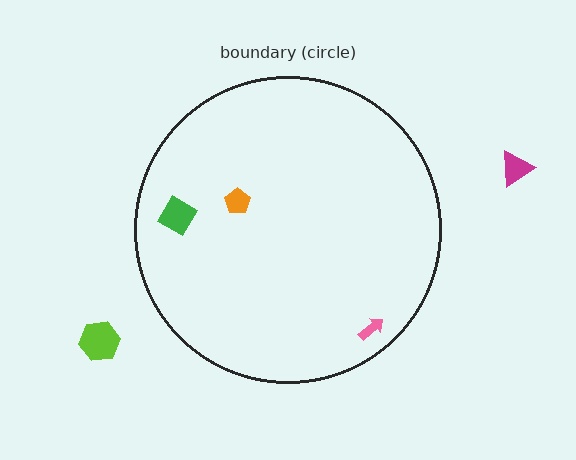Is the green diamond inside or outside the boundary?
Inside.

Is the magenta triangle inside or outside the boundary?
Outside.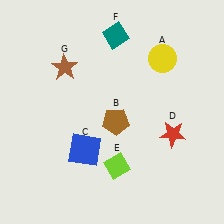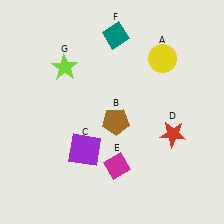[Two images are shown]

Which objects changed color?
C changed from blue to purple. E changed from lime to magenta. G changed from brown to lime.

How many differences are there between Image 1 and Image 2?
There are 3 differences between the two images.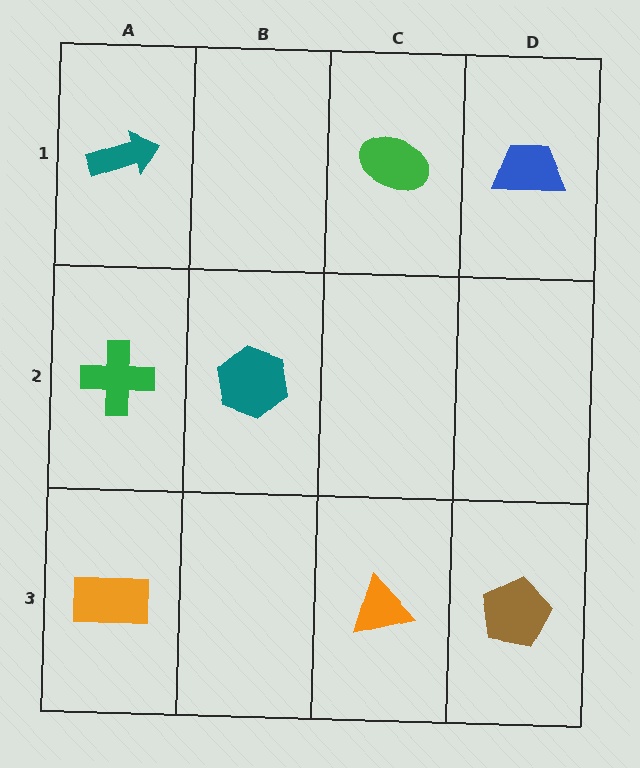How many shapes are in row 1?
3 shapes.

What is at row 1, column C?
A green ellipse.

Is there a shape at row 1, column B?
No, that cell is empty.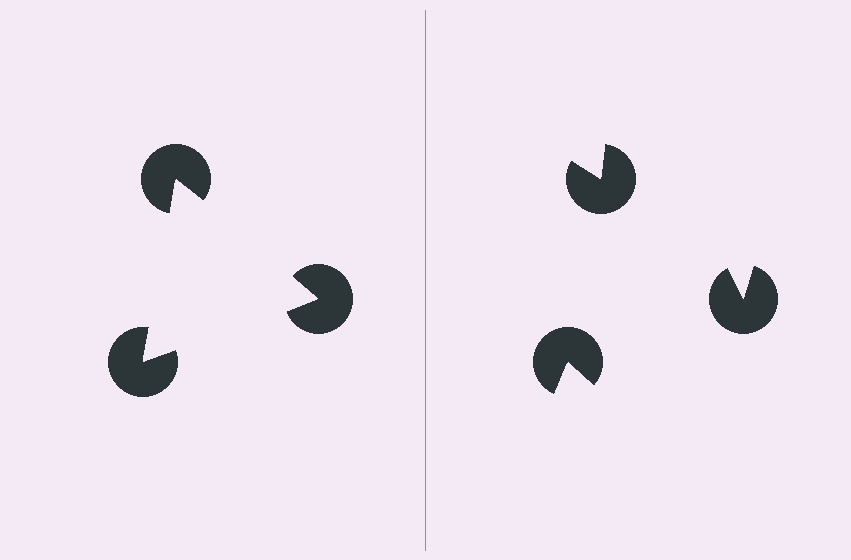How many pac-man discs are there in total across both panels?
6 — 3 on each side.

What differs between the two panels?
The pac-man discs are positioned identically on both sides; only the wedge orientations differ. On the left they align to a triangle; on the right they are misaligned.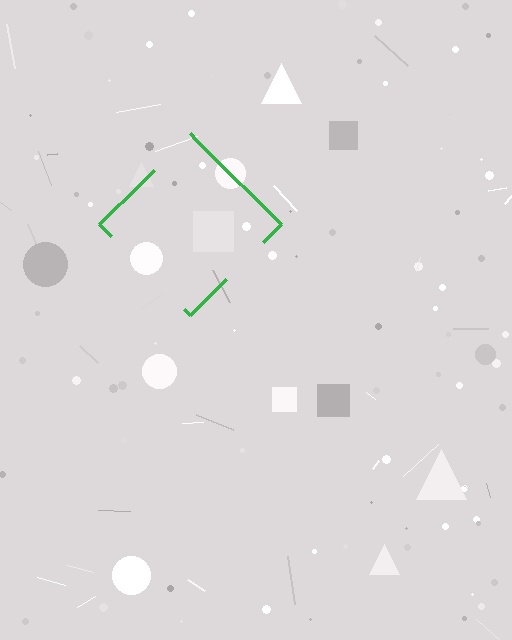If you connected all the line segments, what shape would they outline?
They would outline a diamond.